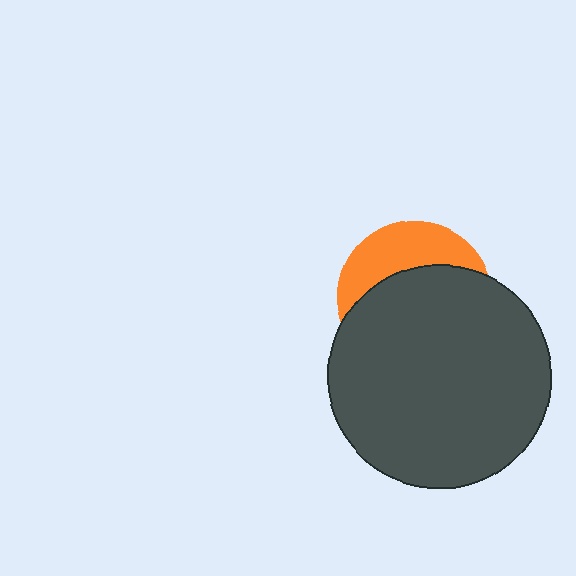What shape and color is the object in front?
The object in front is a dark gray circle.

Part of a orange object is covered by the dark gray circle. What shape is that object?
It is a circle.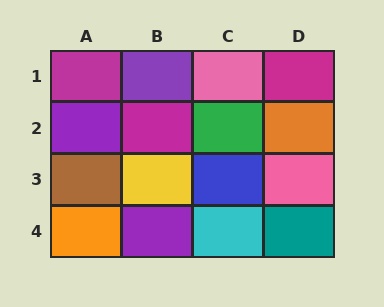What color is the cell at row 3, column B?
Yellow.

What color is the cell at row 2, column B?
Magenta.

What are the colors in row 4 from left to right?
Orange, purple, cyan, teal.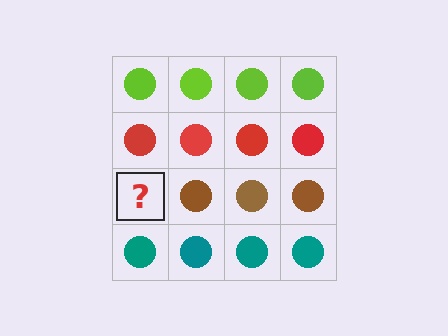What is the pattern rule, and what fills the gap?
The rule is that each row has a consistent color. The gap should be filled with a brown circle.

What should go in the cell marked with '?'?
The missing cell should contain a brown circle.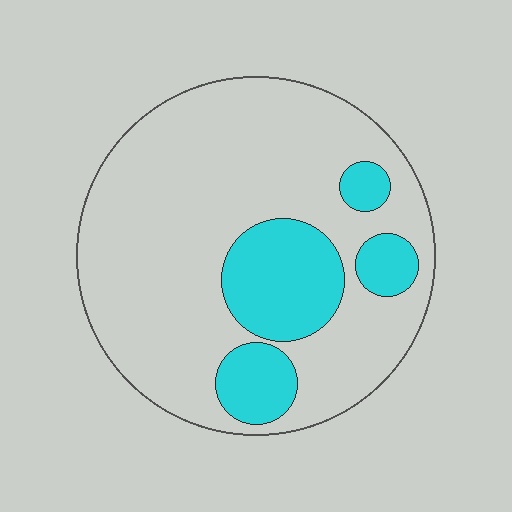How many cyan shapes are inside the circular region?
4.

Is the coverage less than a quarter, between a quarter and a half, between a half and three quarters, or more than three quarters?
Less than a quarter.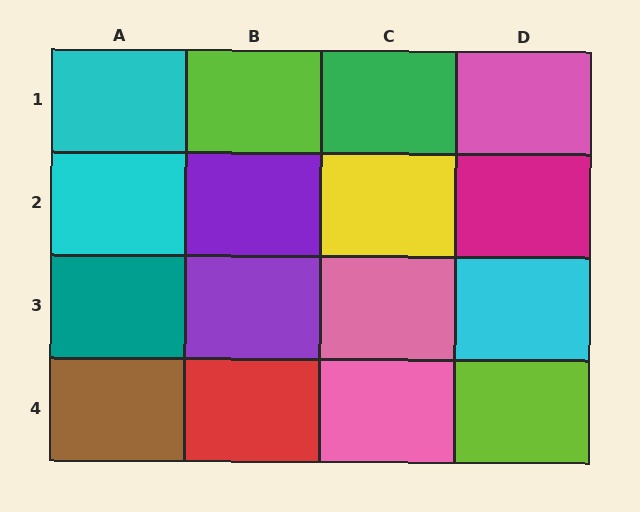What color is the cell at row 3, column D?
Cyan.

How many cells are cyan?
3 cells are cyan.